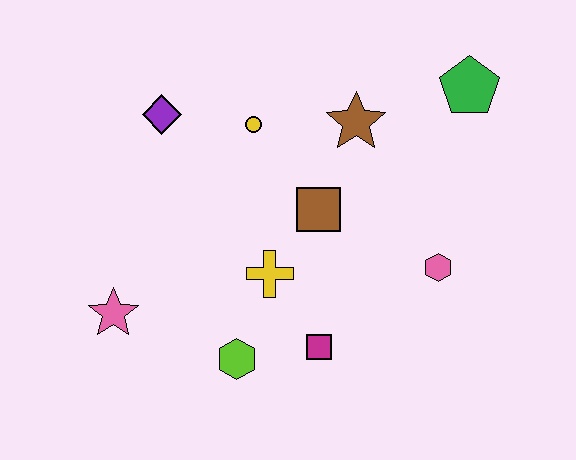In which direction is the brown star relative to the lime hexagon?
The brown star is above the lime hexagon.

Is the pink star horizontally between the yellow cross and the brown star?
No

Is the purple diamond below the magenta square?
No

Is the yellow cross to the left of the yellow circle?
No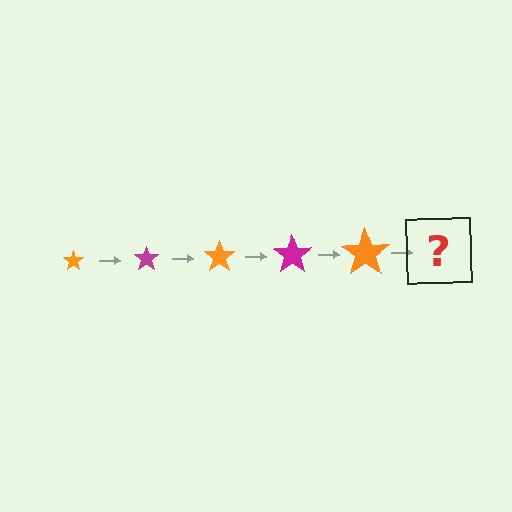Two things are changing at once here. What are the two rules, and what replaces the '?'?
The two rules are that the star grows larger each step and the color cycles through orange and magenta. The '?' should be a magenta star, larger than the previous one.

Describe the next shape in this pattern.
It should be a magenta star, larger than the previous one.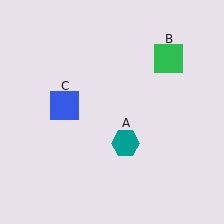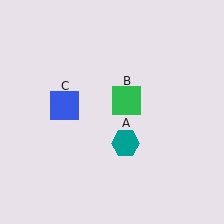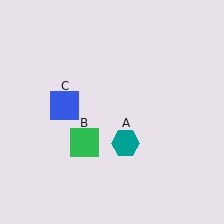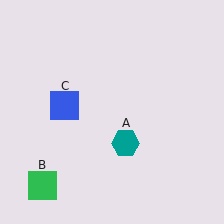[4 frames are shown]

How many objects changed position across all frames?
1 object changed position: green square (object B).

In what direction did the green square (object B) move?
The green square (object B) moved down and to the left.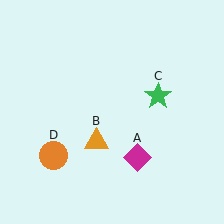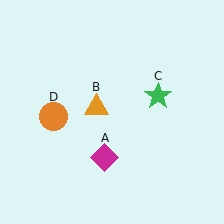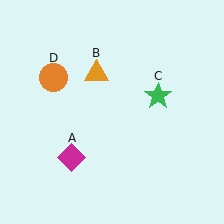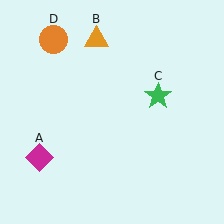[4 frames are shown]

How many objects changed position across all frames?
3 objects changed position: magenta diamond (object A), orange triangle (object B), orange circle (object D).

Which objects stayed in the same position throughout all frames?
Green star (object C) remained stationary.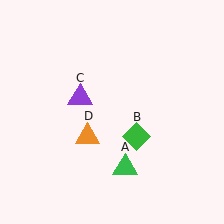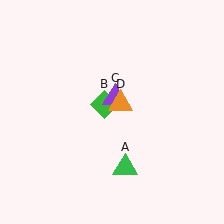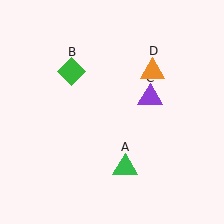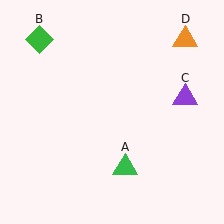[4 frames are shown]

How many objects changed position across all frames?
3 objects changed position: green diamond (object B), purple triangle (object C), orange triangle (object D).